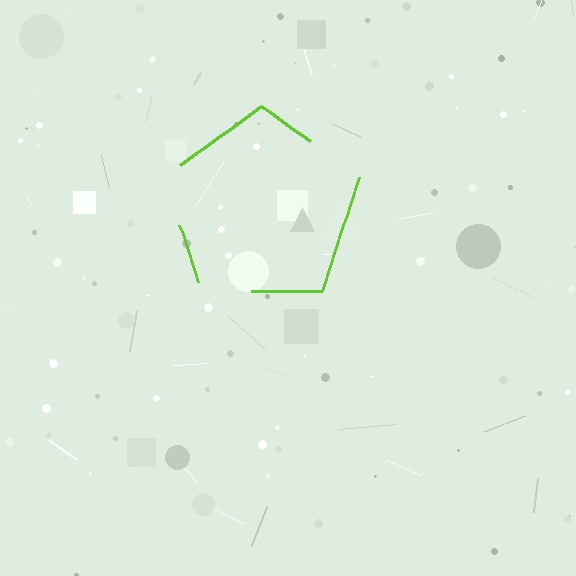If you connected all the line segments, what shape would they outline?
They would outline a pentagon.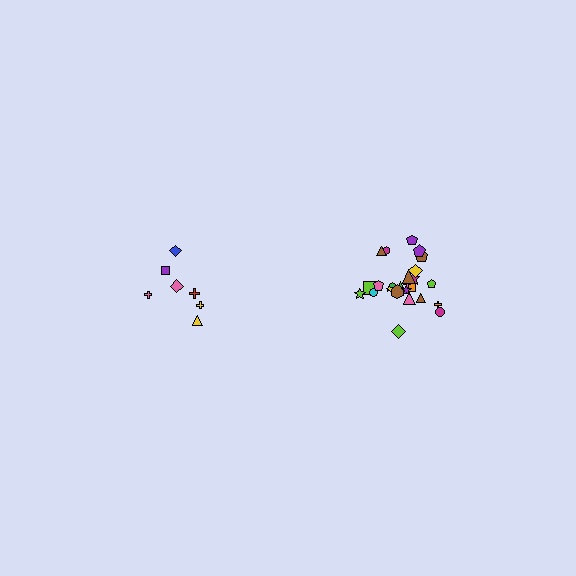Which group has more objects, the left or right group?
The right group.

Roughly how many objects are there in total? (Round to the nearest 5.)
Roughly 30 objects in total.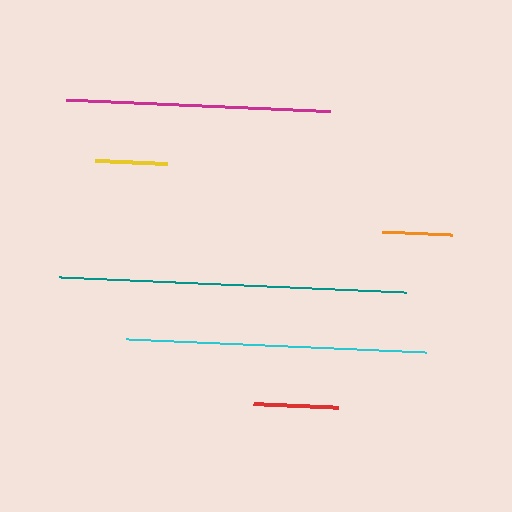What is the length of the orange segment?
The orange segment is approximately 70 pixels long.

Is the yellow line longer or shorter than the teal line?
The teal line is longer than the yellow line.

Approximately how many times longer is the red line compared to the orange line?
The red line is approximately 1.2 times the length of the orange line.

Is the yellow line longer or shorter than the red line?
The red line is longer than the yellow line.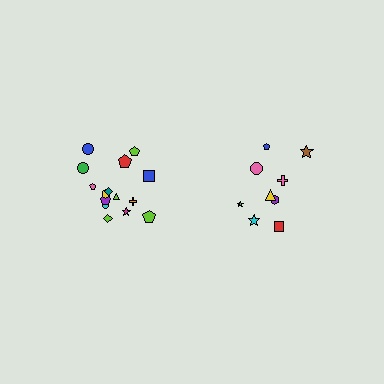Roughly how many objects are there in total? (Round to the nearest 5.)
Roughly 25 objects in total.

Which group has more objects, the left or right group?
The left group.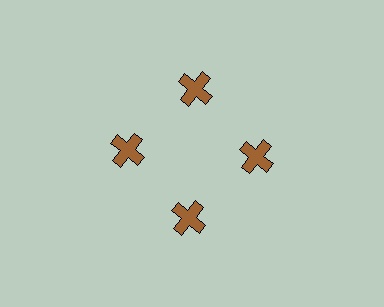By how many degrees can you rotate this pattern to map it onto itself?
The pattern maps onto itself every 90 degrees of rotation.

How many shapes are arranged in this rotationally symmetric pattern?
There are 4 shapes, arranged in 4 groups of 1.